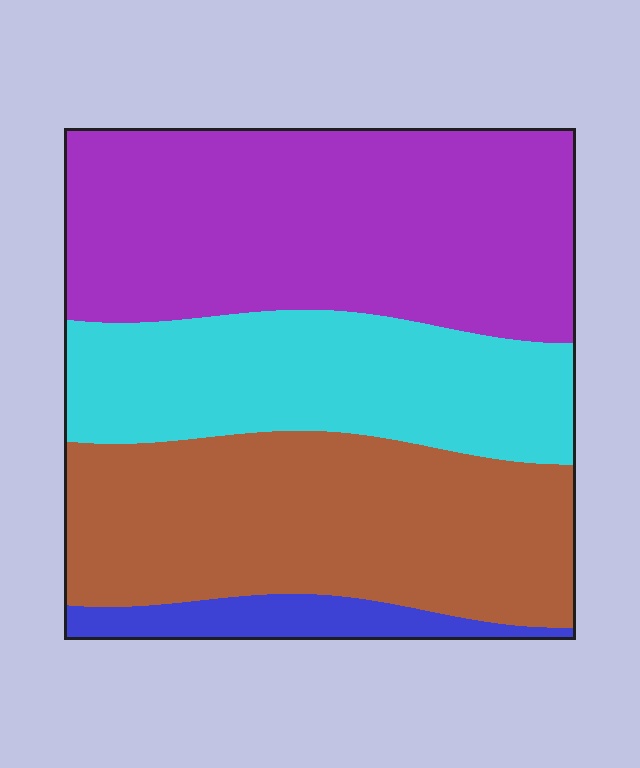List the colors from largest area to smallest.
From largest to smallest: purple, brown, cyan, blue.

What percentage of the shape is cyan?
Cyan takes up about one quarter (1/4) of the shape.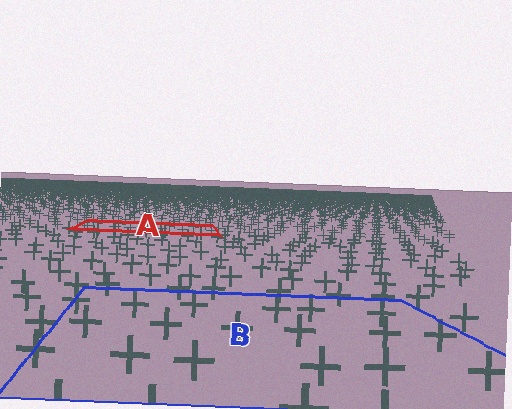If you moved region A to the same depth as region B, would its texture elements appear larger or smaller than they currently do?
They would appear larger. At a closer depth, the same texture elements are projected at a bigger on-screen size.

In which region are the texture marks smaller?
The texture marks are smaller in region A, because it is farther away.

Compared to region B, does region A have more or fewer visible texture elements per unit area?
Region A has more texture elements per unit area — they are packed more densely because it is farther away.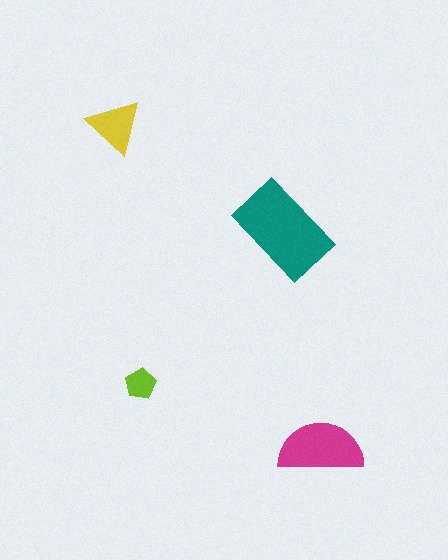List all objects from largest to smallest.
The teal rectangle, the magenta semicircle, the yellow triangle, the lime pentagon.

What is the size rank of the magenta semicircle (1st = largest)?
2nd.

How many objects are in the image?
There are 4 objects in the image.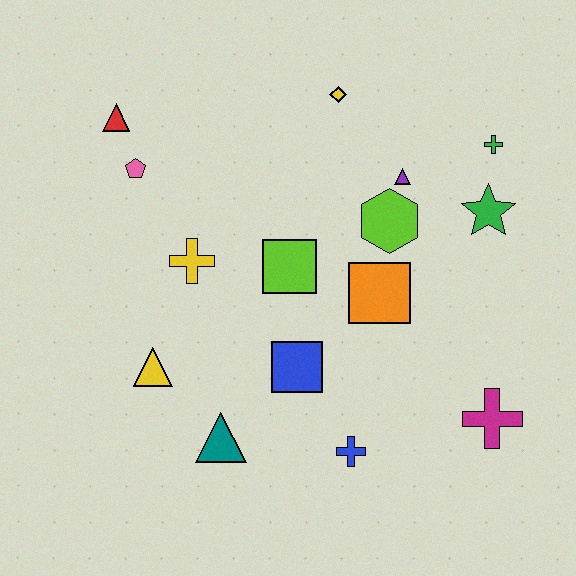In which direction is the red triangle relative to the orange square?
The red triangle is to the left of the orange square.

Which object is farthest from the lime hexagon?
The red triangle is farthest from the lime hexagon.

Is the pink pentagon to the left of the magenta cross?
Yes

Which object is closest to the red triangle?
The pink pentagon is closest to the red triangle.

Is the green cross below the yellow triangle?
No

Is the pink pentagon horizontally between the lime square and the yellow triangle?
No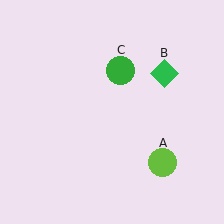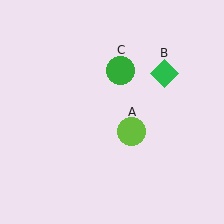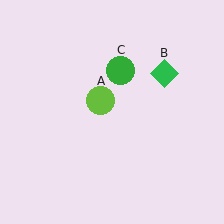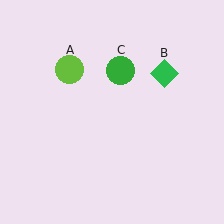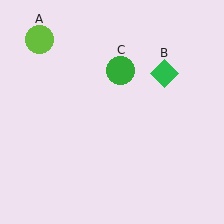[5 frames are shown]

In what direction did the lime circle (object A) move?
The lime circle (object A) moved up and to the left.